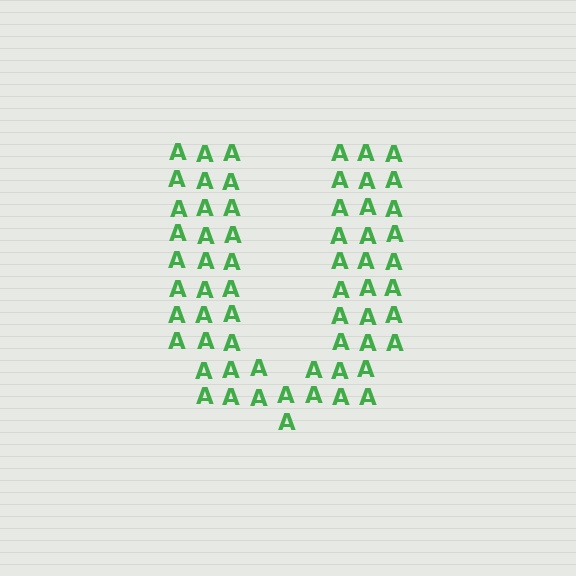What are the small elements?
The small elements are letter A's.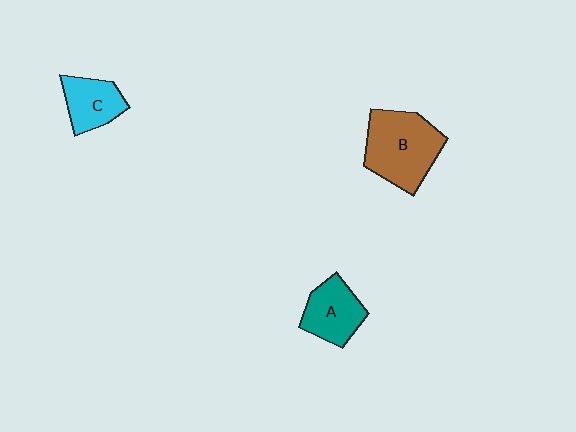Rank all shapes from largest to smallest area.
From largest to smallest: B (brown), A (teal), C (cyan).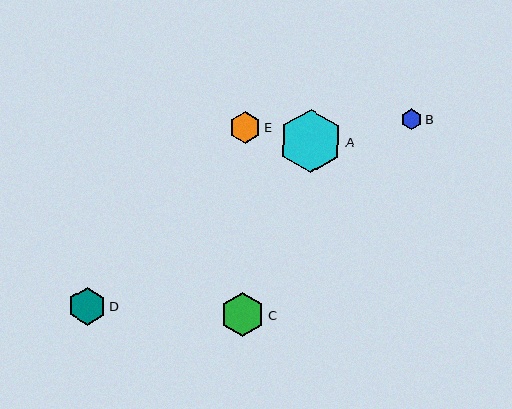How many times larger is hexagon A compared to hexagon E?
Hexagon A is approximately 2.0 times the size of hexagon E.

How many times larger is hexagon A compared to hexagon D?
Hexagon A is approximately 1.7 times the size of hexagon D.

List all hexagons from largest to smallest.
From largest to smallest: A, C, D, E, B.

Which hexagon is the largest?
Hexagon A is the largest with a size of approximately 63 pixels.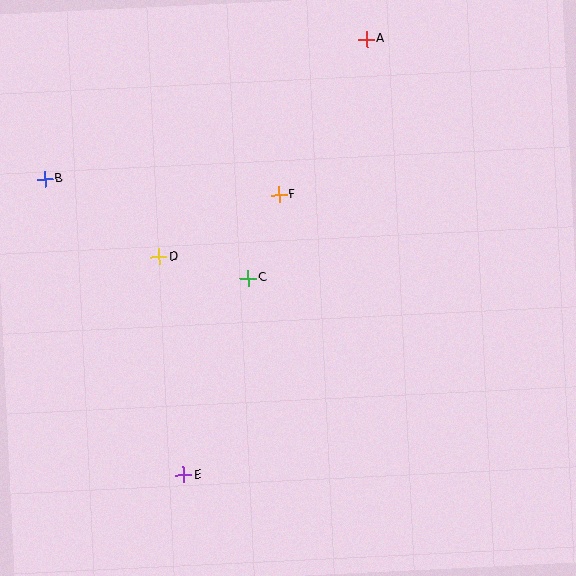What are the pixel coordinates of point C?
Point C is at (248, 278).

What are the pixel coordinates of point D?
Point D is at (159, 257).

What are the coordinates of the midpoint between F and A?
The midpoint between F and A is at (323, 117).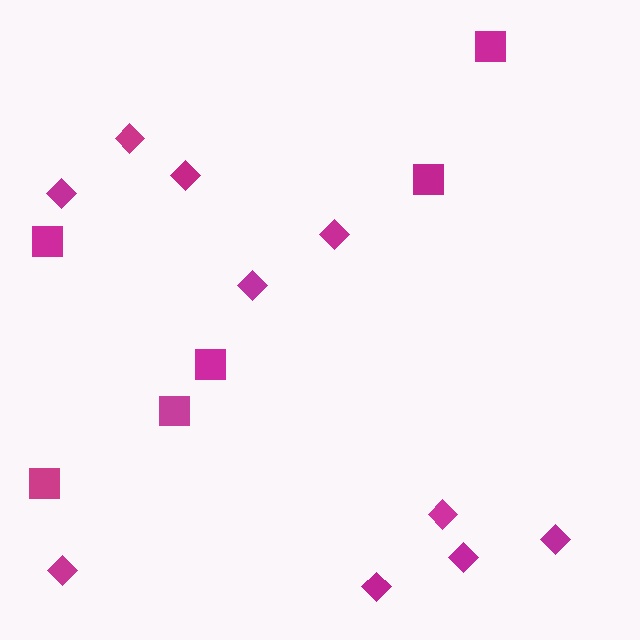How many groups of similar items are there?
There are 2 groups: one group of squares (6) and one group of diamonds (10).